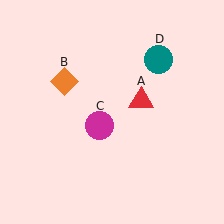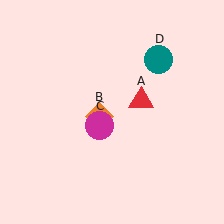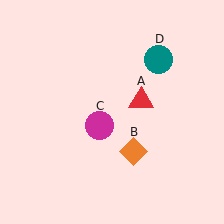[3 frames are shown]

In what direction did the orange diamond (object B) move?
The orange diamond (object B) moved down and to the right.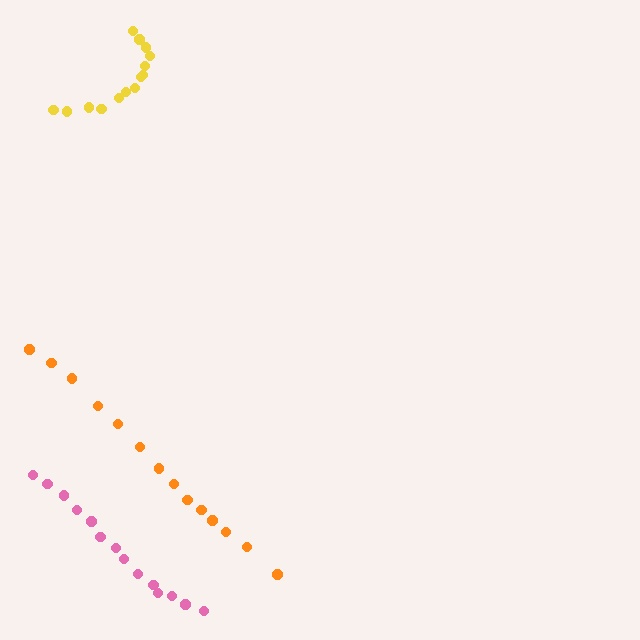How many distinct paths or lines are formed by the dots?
There are 3 distinct paths.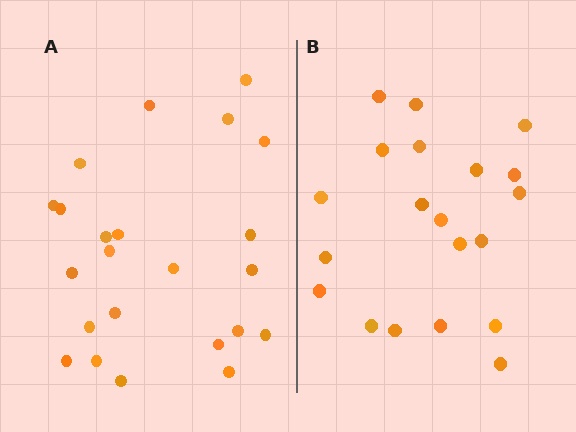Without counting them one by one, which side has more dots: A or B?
Region A (the left region) has more dots.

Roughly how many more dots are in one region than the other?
Region A has just a few more — roughly 2 or 3 more dots than region B.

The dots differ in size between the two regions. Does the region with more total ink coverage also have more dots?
No. Region B has more total ink coverage because its dots are larger, but region A actually contains more individual dots. Total area can be misleading — the number of items is what matters here.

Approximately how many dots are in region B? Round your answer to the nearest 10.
About 20 dots.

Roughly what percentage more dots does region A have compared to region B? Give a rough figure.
About 15% more.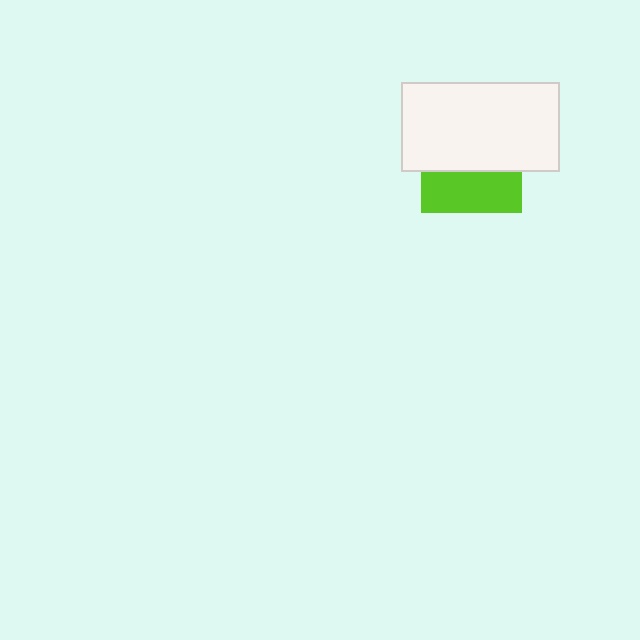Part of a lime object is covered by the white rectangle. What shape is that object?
It is a square.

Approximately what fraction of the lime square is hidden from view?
Roughly 59% of the lime square is hidden behind the white rectangle.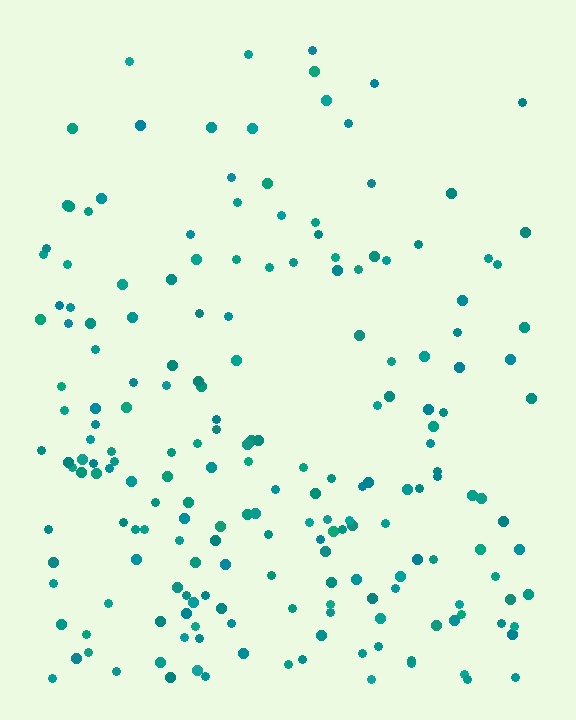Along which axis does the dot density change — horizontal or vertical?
Vertical.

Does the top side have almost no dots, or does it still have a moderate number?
Still a moderate number, just noticeably fewer than the bottom.